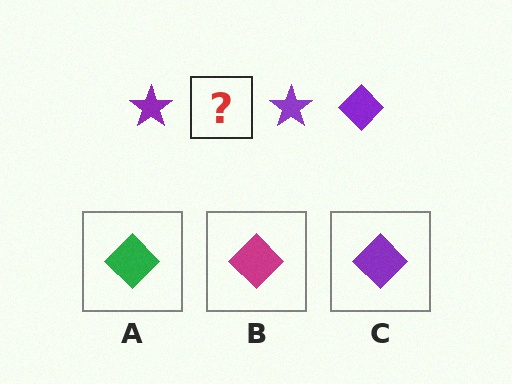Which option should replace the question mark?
Option C.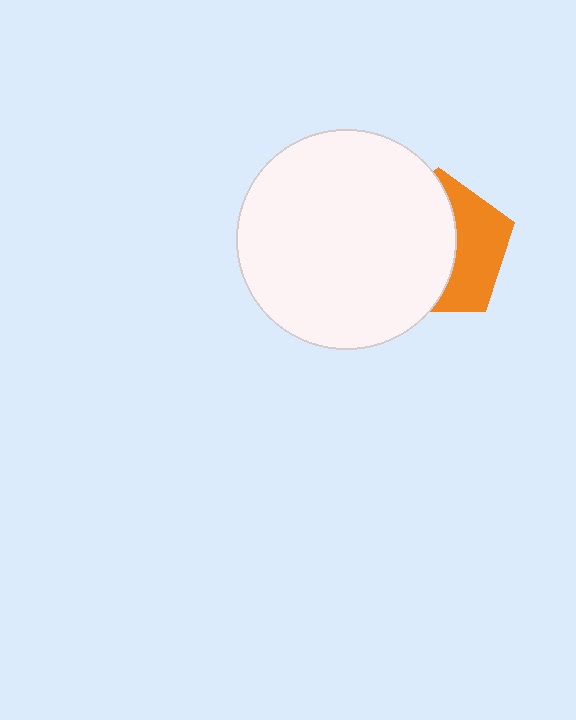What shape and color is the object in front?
The object in front is a white circle.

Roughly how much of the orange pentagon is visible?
A small part of it is visible (roughly 40%).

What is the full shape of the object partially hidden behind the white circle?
The partially hidden object is an orange pentagon.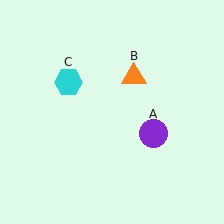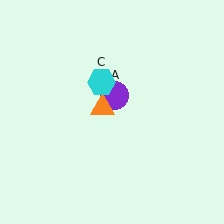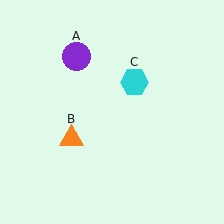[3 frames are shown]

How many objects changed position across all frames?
3 objects changed position: purple circle (object A), orange triangle (object B), cyan hexagon (object C).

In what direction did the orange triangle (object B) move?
The orange triangle (object B) moved down and to the left.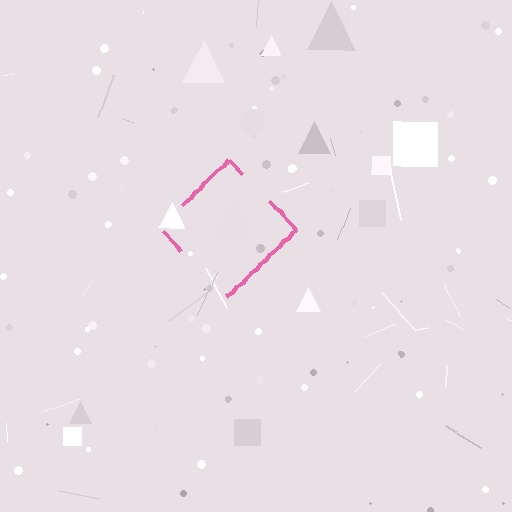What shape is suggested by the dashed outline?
The dashed outline suggests a diamond.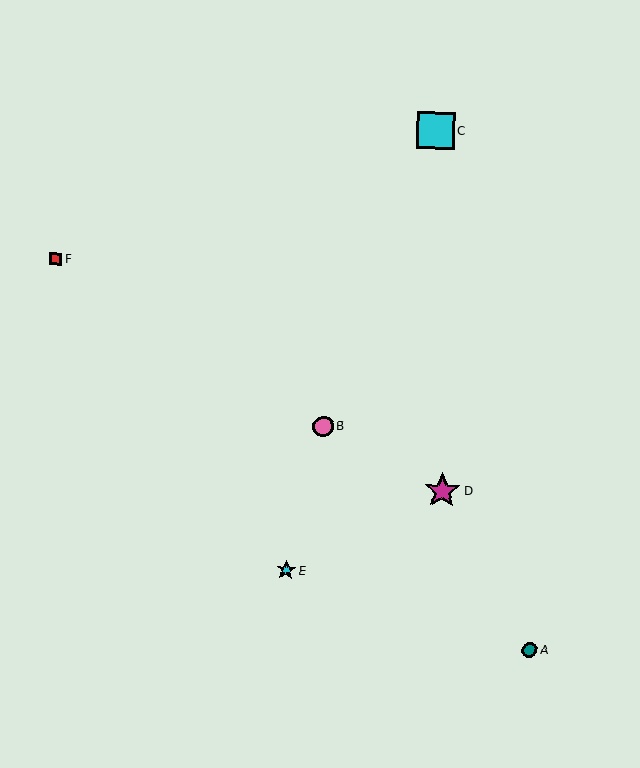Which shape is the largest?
The cyan square (labeled C) is the largest.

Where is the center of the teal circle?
The center of the teal circle is at (529, 650).